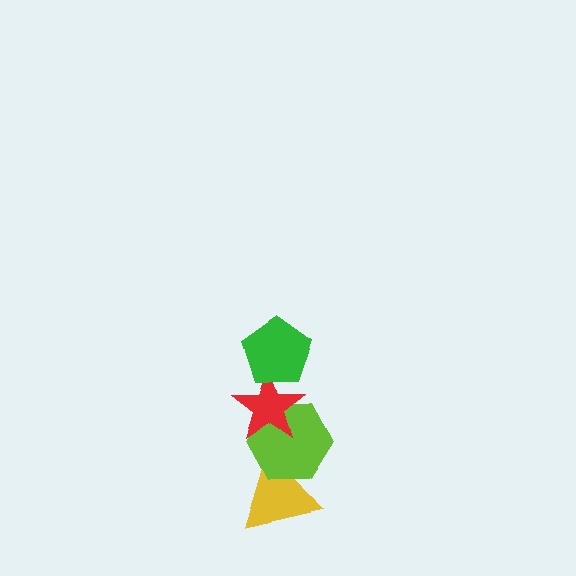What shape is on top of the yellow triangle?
The lime hexagon is on top of the yellow triangle.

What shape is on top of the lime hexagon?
The red star is on top of the lime hexagon.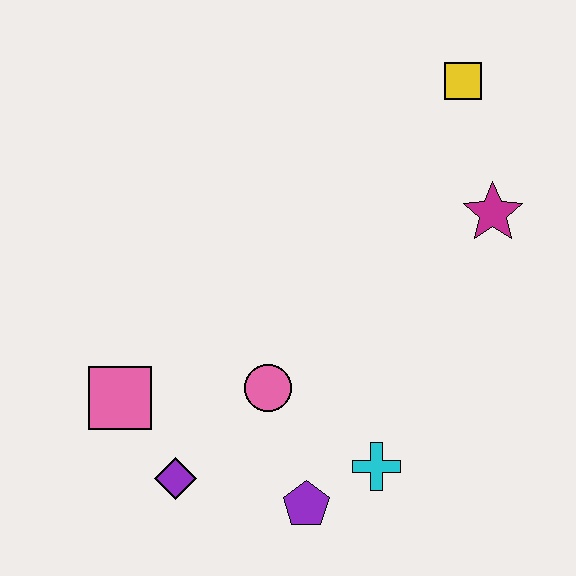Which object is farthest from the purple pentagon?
The yellow square is farthest from the purple pentagon.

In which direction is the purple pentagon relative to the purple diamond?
The purple pentagon is to the right of the purple diamond.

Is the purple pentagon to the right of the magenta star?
No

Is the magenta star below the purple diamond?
No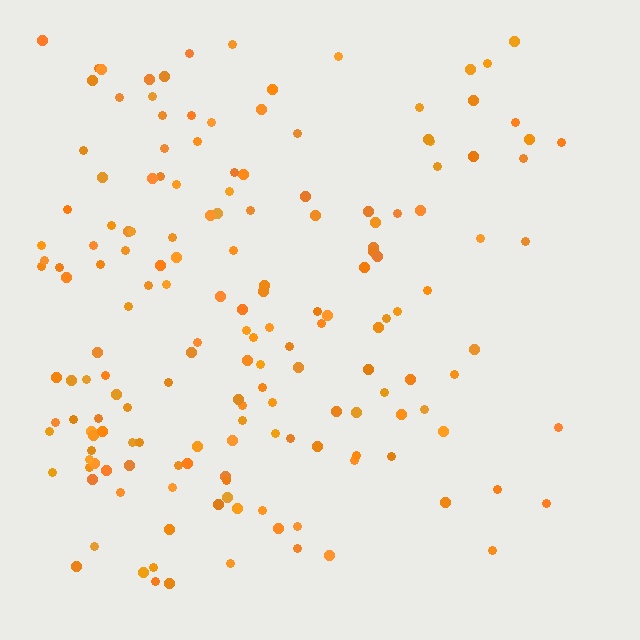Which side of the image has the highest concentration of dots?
The left.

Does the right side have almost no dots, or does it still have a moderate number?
Still a moderate number, just noticeably fewer than the left.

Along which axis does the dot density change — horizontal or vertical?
Horizontal.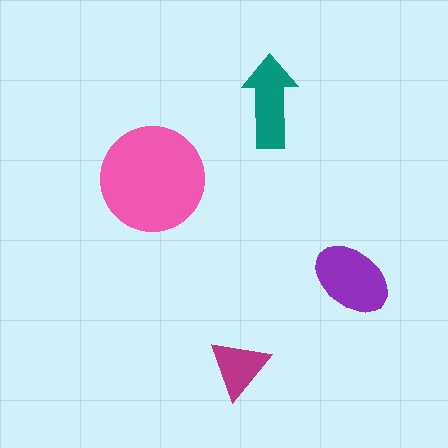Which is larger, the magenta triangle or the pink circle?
The pink circle.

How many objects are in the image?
There are 4 objects in the image.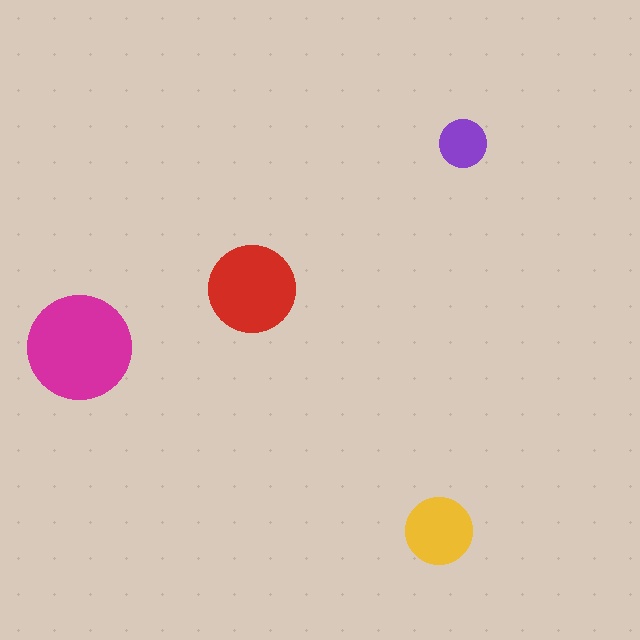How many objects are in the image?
There are 4 objects in the image.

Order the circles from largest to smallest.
the magenta one, the red one, the yellow one, the purple one.